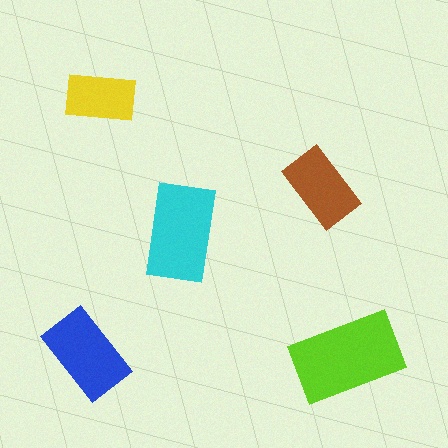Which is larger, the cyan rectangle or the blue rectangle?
The cyan one.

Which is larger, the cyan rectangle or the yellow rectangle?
The cyan one.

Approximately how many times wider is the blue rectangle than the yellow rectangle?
About 1.5 times wider.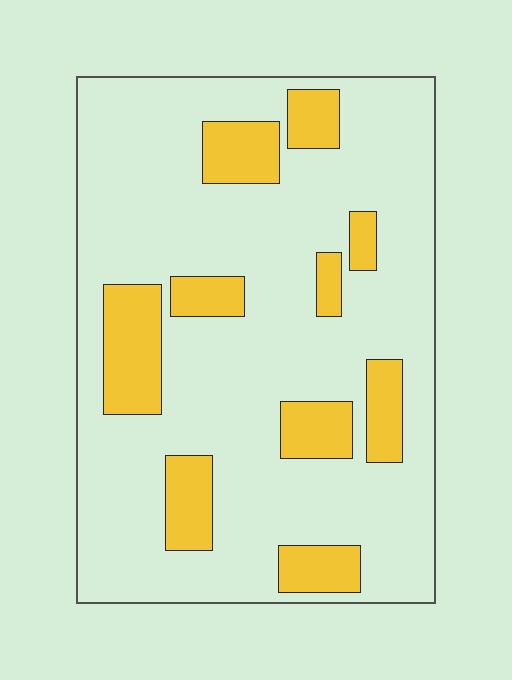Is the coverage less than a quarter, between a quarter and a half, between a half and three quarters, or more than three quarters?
Less than a quarter.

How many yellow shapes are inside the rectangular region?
10.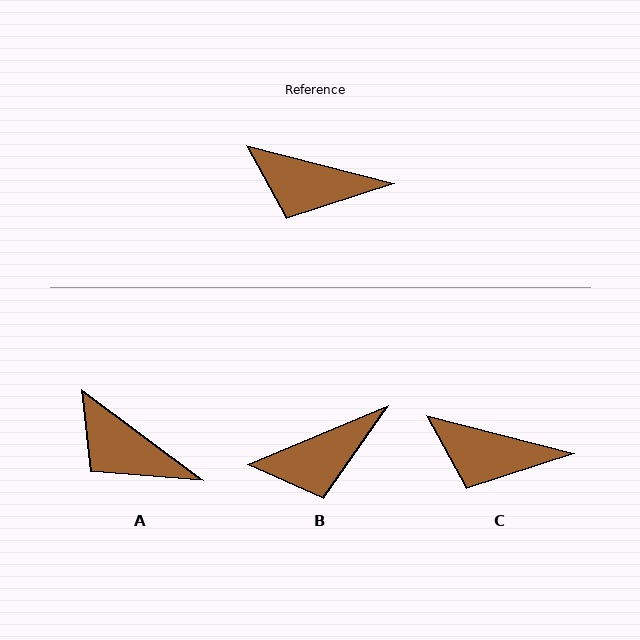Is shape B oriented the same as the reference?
No, it is off by about 37 degrees.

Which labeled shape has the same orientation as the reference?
C.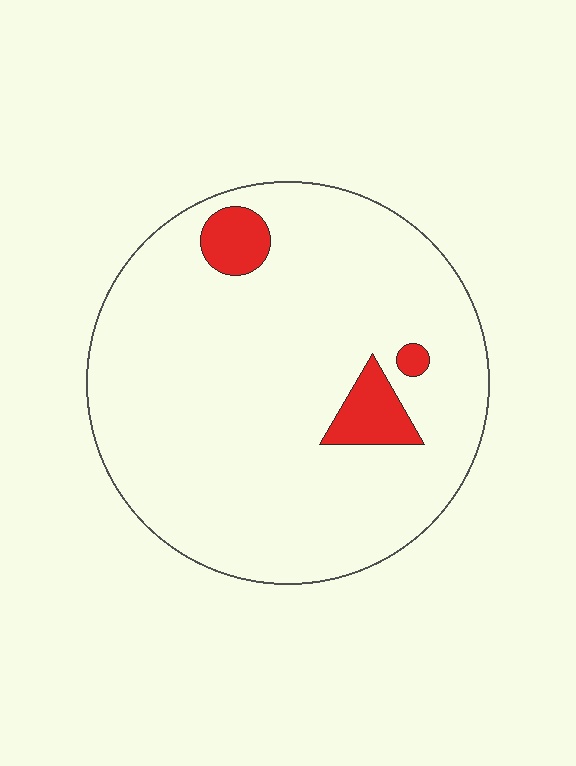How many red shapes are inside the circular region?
3.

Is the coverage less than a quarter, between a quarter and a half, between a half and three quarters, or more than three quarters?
Less than a quarter.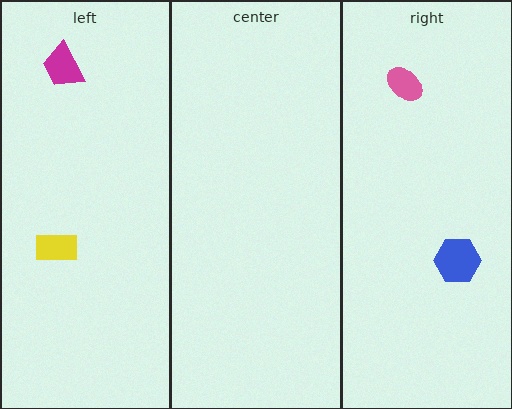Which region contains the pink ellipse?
The right region.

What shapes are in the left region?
The magenta trapezoid, the yellow rectangle.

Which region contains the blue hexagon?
The right region.